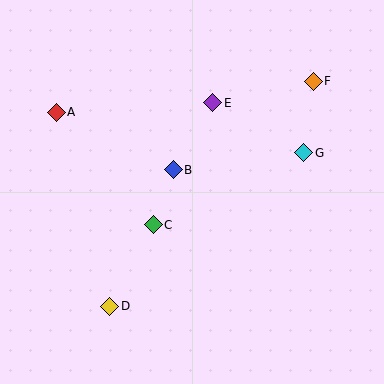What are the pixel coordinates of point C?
Point C is at (153, 225).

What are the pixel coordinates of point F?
Point F is at (313, 81).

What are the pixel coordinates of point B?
Point B is at (173, 170).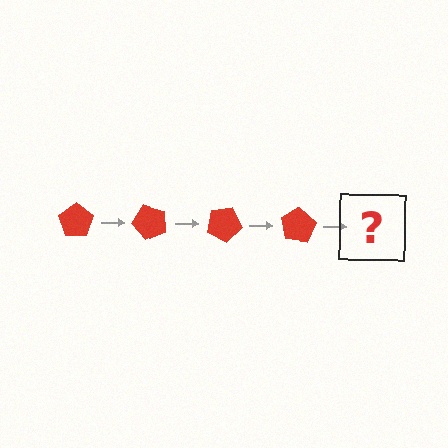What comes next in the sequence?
The next element should be a red pentagon rotated 200 degrees.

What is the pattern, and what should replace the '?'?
The pattern is that the pentagon rotates 50 degrees each step. The '?' should be a red pentagon rotated 200 degrees.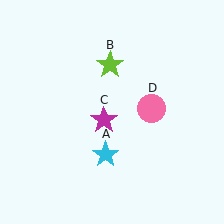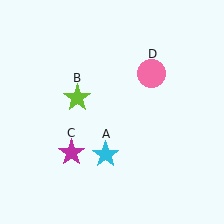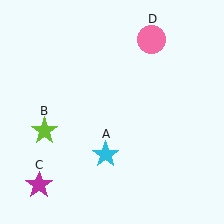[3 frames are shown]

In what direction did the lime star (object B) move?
The lime star (object B) moved down and to the left.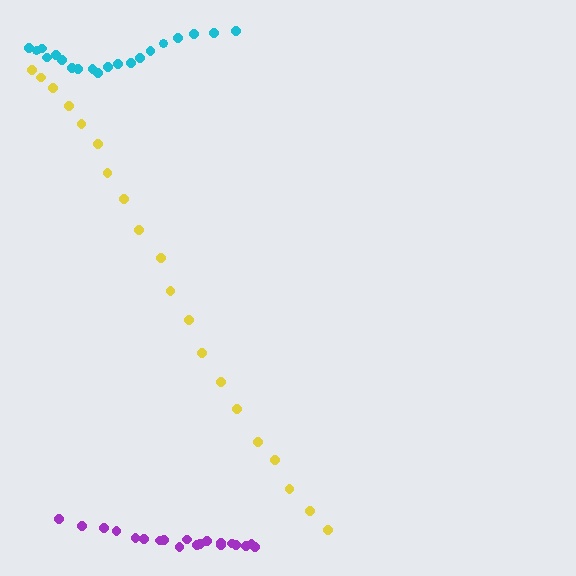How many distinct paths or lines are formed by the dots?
There are 3 distinct paths.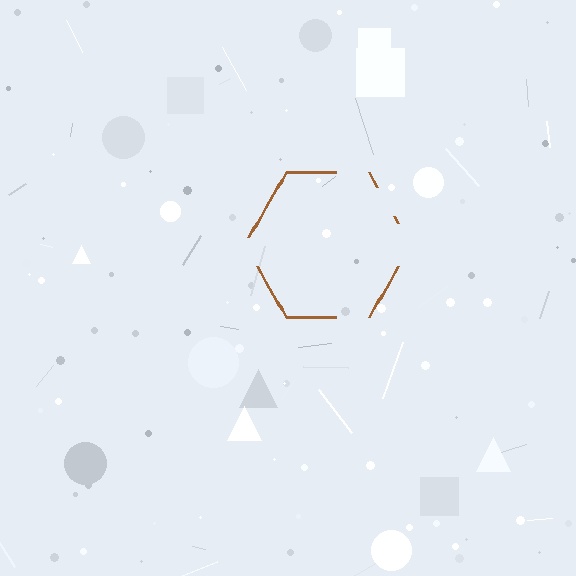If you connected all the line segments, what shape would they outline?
They would outline a hexagon.